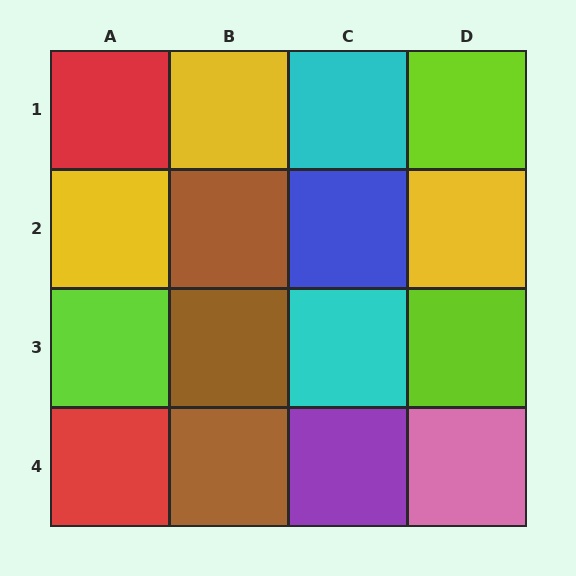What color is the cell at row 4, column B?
Brown.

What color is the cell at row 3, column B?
Brown.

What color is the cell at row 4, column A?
Red.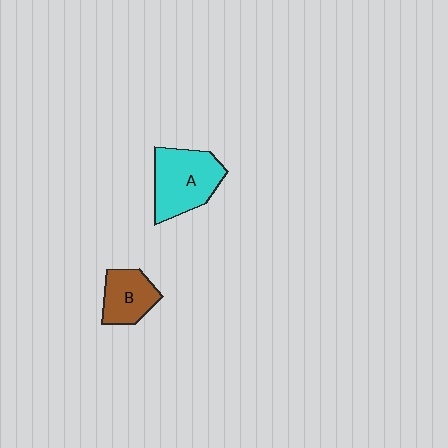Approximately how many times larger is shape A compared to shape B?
Approximately 1.6 times.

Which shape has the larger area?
Shape A (cyan).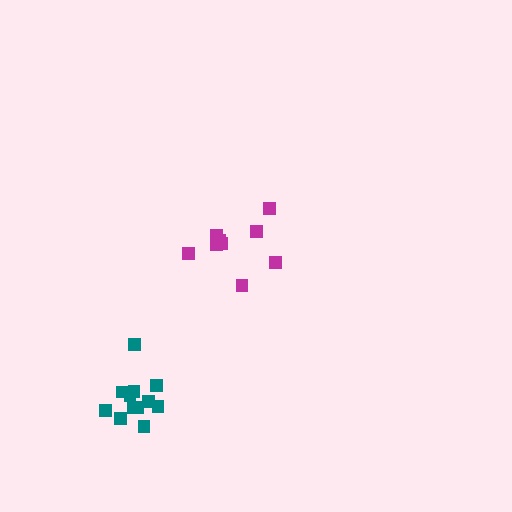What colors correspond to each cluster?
The clusters are colored: teal, magenta.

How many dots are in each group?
Group 1: 12 dots, Group 2: 9 dots (21 total).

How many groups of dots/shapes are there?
There are 2 groups.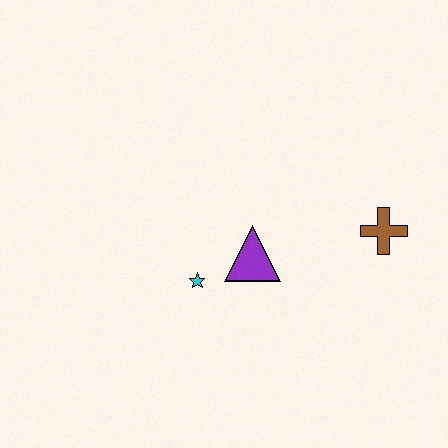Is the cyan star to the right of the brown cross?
No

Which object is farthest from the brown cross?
The cyan star is farthest from the brown cross.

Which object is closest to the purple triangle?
The cyan star is closest to the purple triangle.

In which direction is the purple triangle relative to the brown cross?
The purple triangle is to the left of the brown cross.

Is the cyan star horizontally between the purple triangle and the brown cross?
No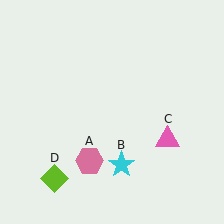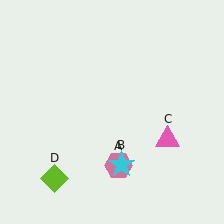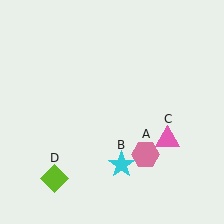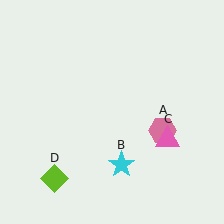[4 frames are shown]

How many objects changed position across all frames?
1 object changed position: pink hexagon (object A).